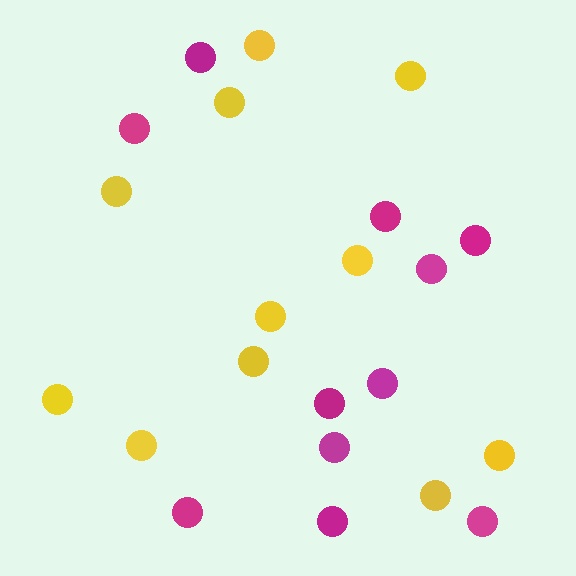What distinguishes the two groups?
There are 2 groups: one group of magenta circles (11) and one group of yellow circles (11).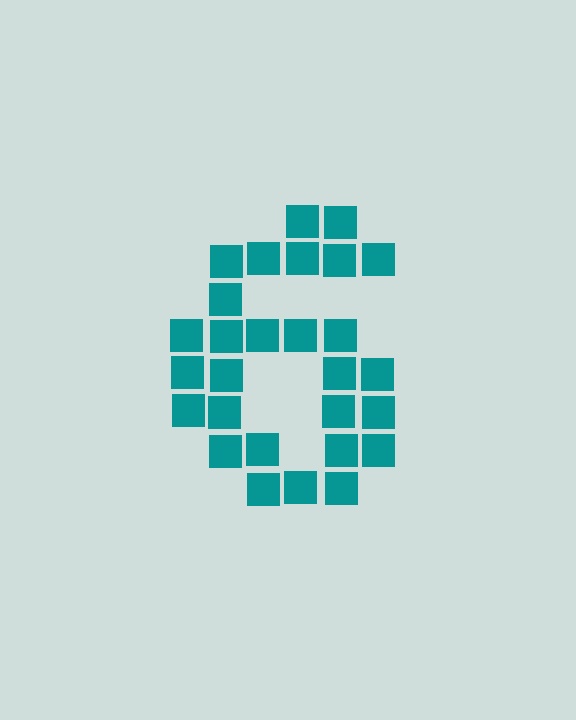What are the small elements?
The small elements are squares.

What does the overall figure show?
The overall figure shows the digit 6.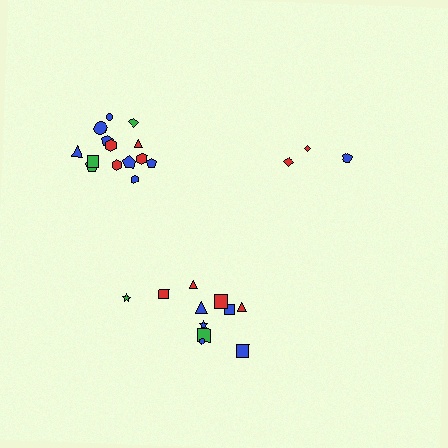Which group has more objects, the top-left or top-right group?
The top-left group.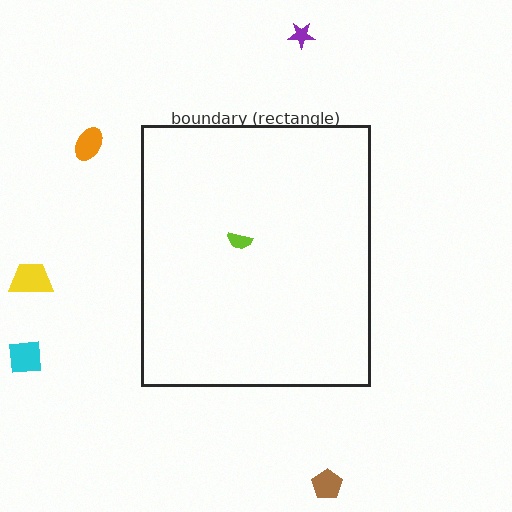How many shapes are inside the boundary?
1 inside, 5 outside.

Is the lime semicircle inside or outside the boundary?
Inside.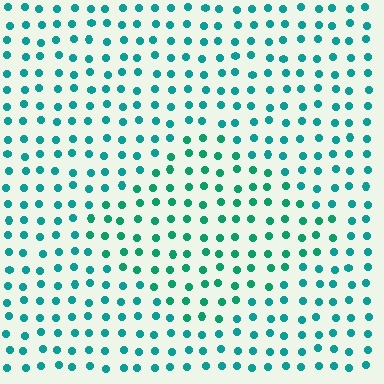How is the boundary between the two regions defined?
The boundary is defined purely by a slight shift in hue (about 19 degrees). Spacing, size, and orientation are identical on both sides.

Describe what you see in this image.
The image is filled with small teal elements in a uniform arrangement. A diamond-shaped region is visible where the elements are tinted to a slightly different hue, forming a subtle color boundary.